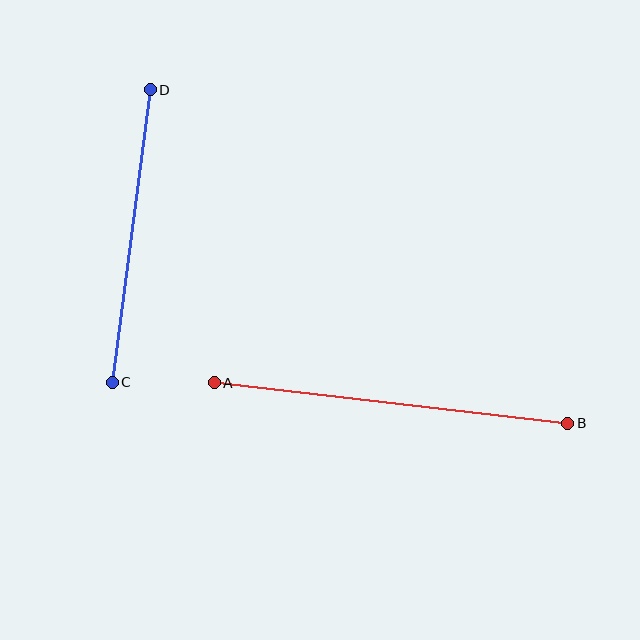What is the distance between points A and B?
The distance is approximately 356 pixels.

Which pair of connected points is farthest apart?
Points A and B are farthest apart.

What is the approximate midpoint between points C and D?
The midpoint is at approximately (131, 236) pixels.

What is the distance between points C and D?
The distance is approximately 295 pixels.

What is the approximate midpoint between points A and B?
The midpoint is at approximately (391, 403) pixels.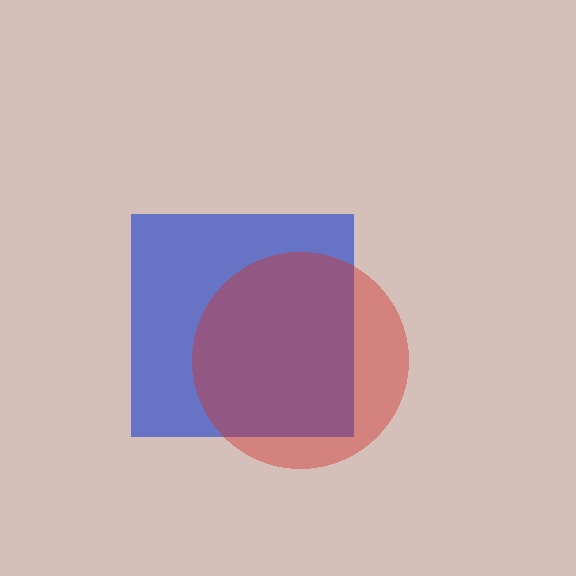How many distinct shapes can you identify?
There are 2 distinct shapes: a blue square, a red circle.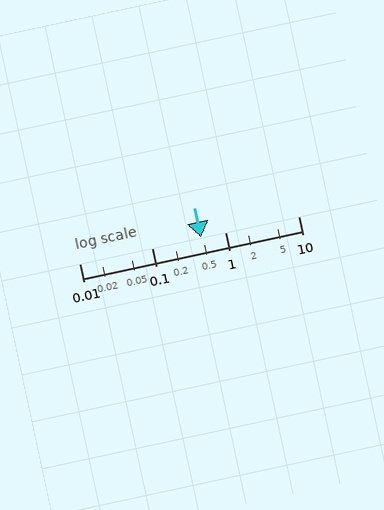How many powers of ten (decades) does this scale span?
The scale spans 3 decades, from 0.01 to 10.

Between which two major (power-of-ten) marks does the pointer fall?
The pointer is between 0.1 and 1.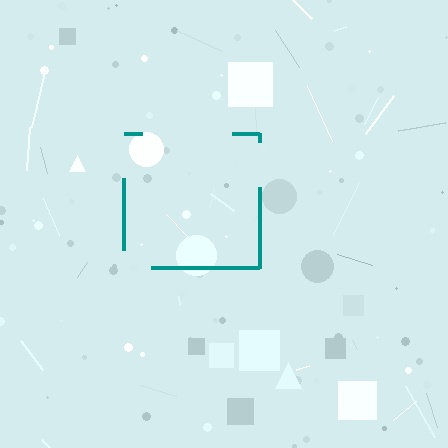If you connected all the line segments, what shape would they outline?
They would outline a square.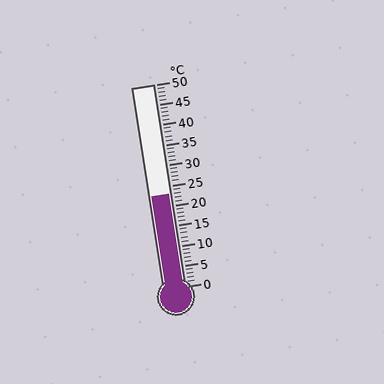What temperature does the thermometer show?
The thermometer shows approximately 23°C.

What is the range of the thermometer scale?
The thermometer scale ranges from 0°C to 50°C.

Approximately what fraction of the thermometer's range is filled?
The thermometer is filled to approximately 45% of its range.